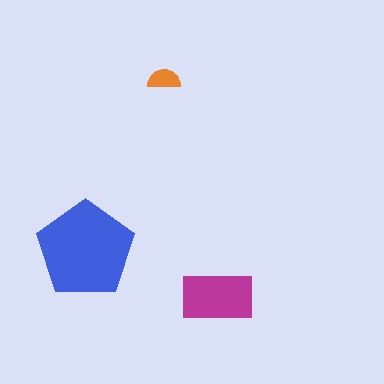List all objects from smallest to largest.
The orange semicircle, the magenta rectangle, the blue pentagon.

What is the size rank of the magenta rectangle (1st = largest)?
2nd.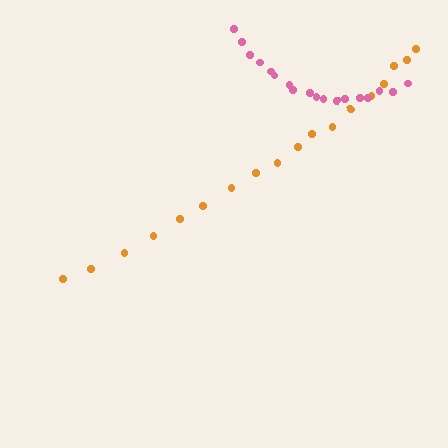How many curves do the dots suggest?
There are 2 distinct paths.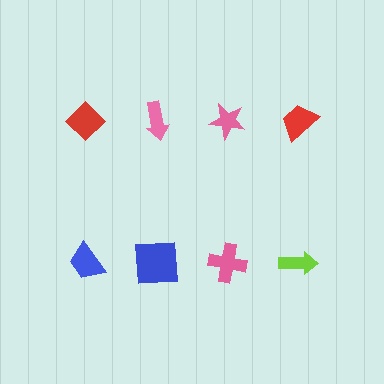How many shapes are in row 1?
4 shapes.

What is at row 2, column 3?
A pink cross.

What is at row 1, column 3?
A pink star.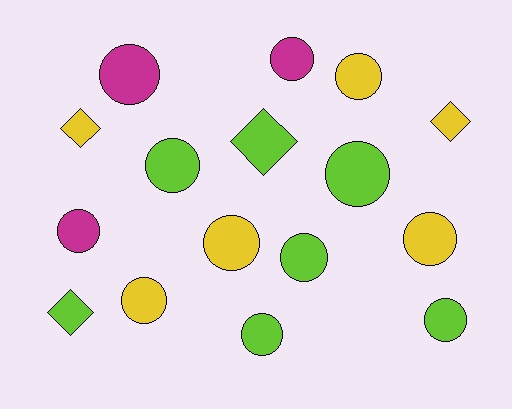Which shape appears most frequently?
Circle, with 12 objects.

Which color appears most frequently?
Lime, with 7 objects.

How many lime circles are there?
There are 5 lime circles.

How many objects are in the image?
There are 16 objects.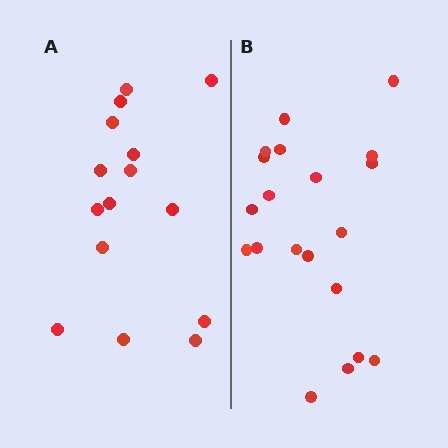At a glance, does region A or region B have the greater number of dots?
Region B (the right region) has more dots.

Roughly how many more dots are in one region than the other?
Region B has about 5 more dots than region A.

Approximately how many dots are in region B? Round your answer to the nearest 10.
About 20 dots.